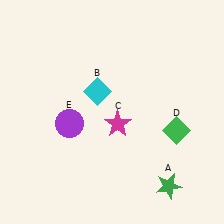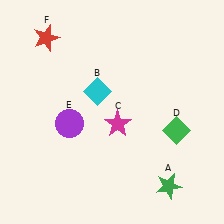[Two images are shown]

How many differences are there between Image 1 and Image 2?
There is 1 difference between the two images.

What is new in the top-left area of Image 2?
A red star (F) was added in the top-left area of Image 2.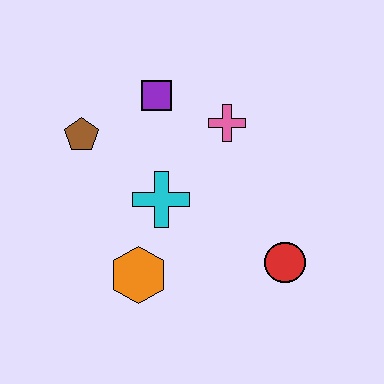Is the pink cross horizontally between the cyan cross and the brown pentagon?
No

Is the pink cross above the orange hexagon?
Yes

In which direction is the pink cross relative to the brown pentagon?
The pink cross is to the right of the brown pentagon.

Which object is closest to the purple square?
The pink cross is closest to the purple square.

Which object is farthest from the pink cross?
The orange hexagon is farthest from the pink cross.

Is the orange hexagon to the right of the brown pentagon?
Yes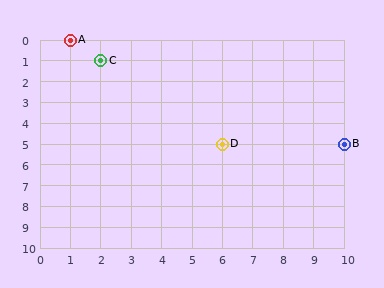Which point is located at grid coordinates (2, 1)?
Point C is at (2, 1).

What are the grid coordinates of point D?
Point D is at grid coordinates (6, 5).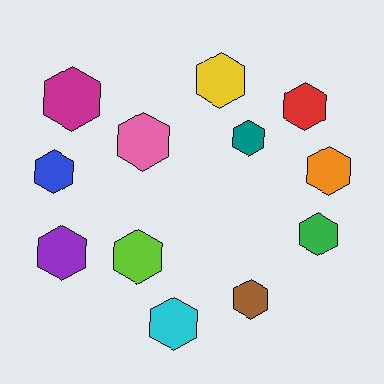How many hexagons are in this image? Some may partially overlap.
There are 12 hexagons.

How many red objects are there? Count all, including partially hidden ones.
There is 1 red object.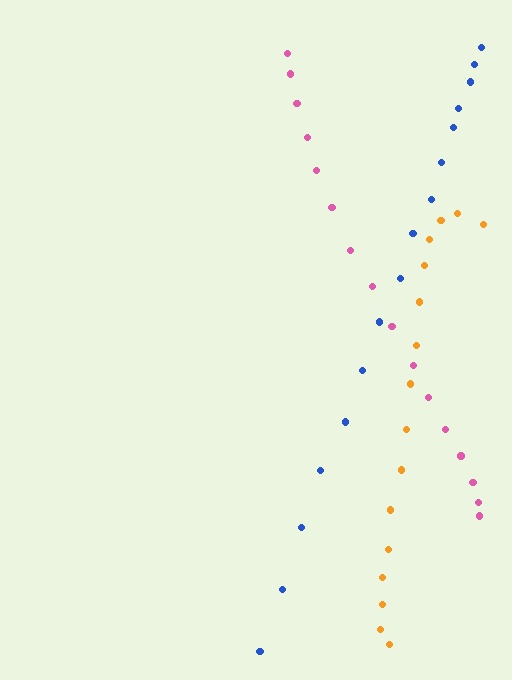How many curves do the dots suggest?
There are 3 distinct paths.